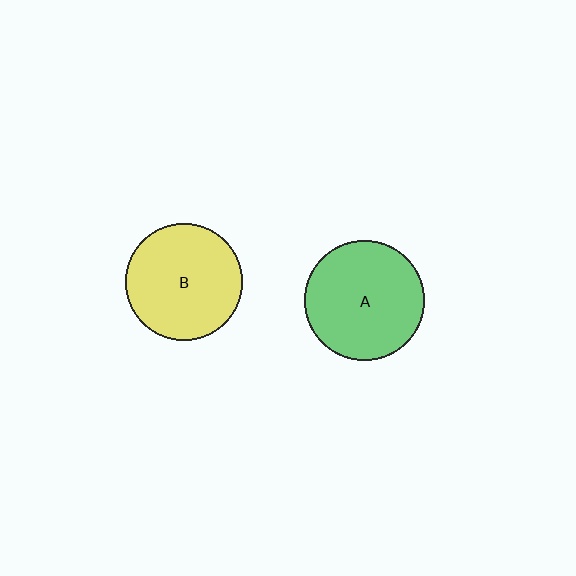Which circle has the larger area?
Circle A (green).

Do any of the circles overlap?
No, none of the circles overlap.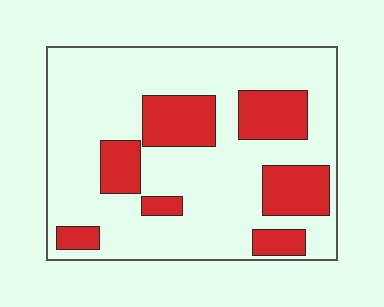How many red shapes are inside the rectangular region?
7.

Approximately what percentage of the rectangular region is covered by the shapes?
Approximately 25%.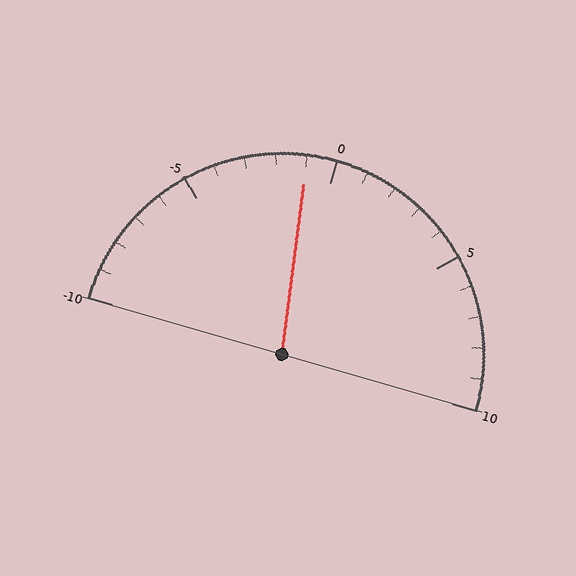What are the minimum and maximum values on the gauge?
The gauge ranges from -10 to 10.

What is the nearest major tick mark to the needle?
The nearest major tick mark is 0.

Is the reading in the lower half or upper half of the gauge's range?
The reading is in the lower half of the range (-10 to 10).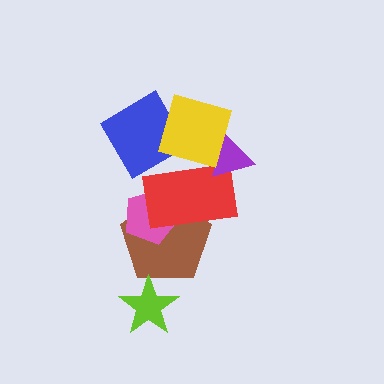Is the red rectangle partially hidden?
Yes, it is partially covered by another shape.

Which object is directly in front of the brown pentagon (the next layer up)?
The pink pentagon is directly in front of the brown pentagon.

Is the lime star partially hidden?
No, no other shape covers it.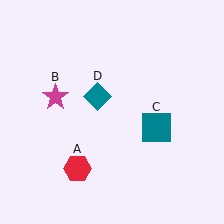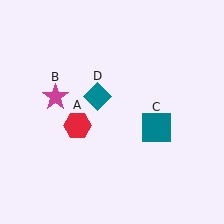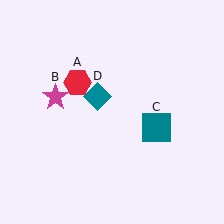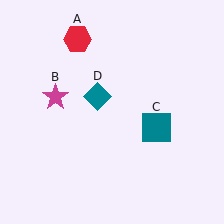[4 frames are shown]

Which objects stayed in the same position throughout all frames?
Magenta star (object B) and teal square (object C) and teal diamond (object D) remained stationary.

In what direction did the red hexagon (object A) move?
The red hexagon (object A) moved up.